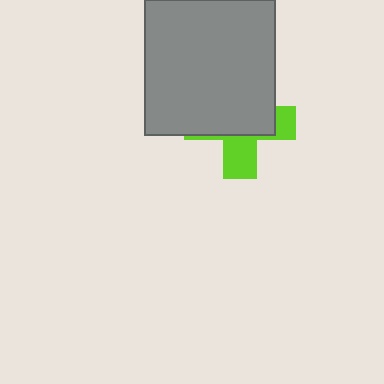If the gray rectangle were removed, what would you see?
You would see the complete lime cross.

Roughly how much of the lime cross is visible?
A small part of it is visible (roughly 37%).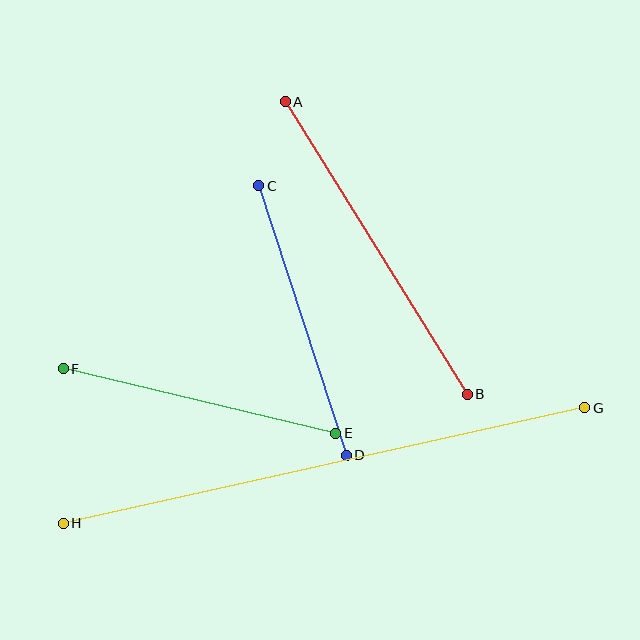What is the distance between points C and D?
The distance is approximately 283 pixels.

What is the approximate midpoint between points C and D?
The midpoint is at approximately (302, 320) pixels.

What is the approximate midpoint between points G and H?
The midpoint is at approximately (324, 466) pixels.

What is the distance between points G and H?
The distance is approximately 534 pixels.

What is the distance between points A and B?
The distance is approximately 345 pixels.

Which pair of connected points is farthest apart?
Points G and H are farthest apart.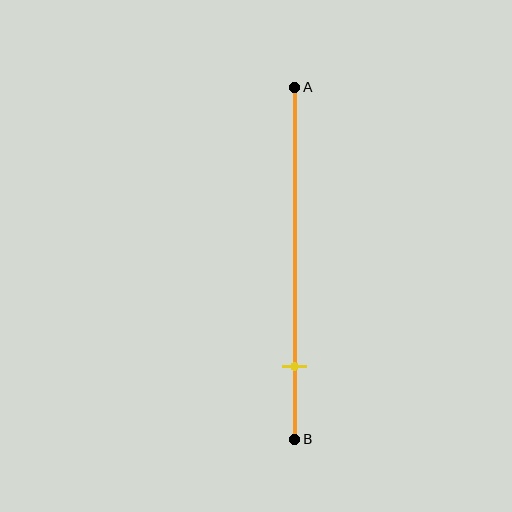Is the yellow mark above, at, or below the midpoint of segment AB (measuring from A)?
The yellow mark is below the midpoint of segment AB.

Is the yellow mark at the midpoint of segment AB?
No, the mark is at about 80% from A, not at the 50% midpoint.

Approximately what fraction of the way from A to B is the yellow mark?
The yellow mark is approximately 80% of the way from A to B.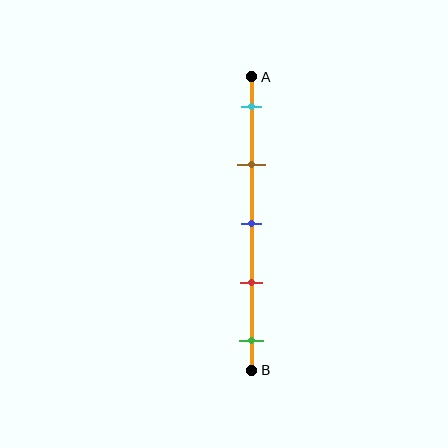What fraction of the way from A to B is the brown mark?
The brown mark is approximately 30% (0.3) of the way from A to B.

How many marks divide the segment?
There are 5 marks dividing the segment.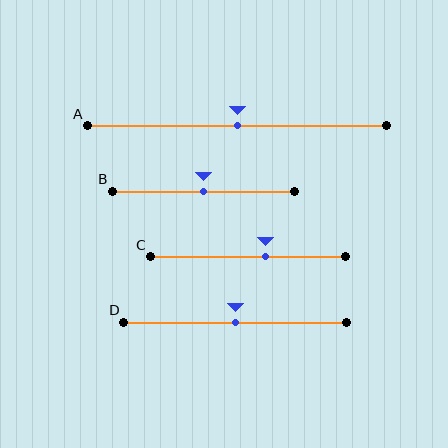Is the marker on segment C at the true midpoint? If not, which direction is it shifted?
No, the marker on segment C is shifted to the right by about 9% of the segment length.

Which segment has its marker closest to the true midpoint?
Segment A has its marker closest to the true midpoint.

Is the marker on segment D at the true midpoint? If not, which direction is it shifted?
Yes, the marker on segment D is at the true midpoint.